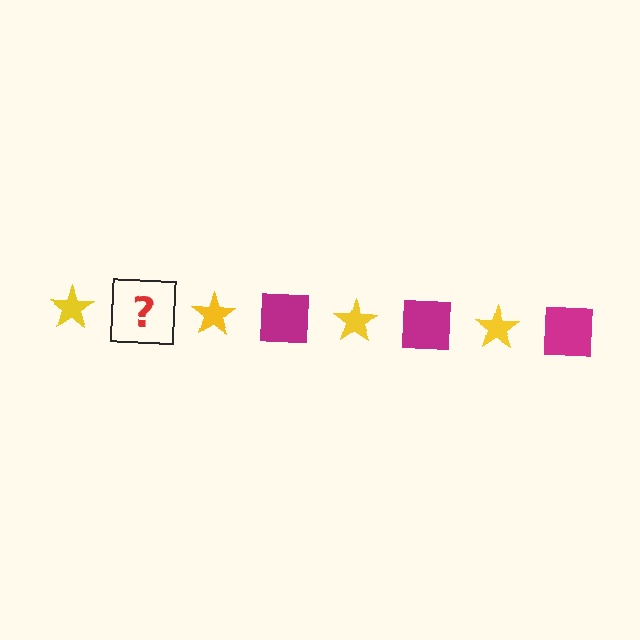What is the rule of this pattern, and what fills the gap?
The rule is that the pattern alternates between yellow star and magenta square. The gap should be filled with a magenta square.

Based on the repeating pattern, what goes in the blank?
The blank should be a magenta square.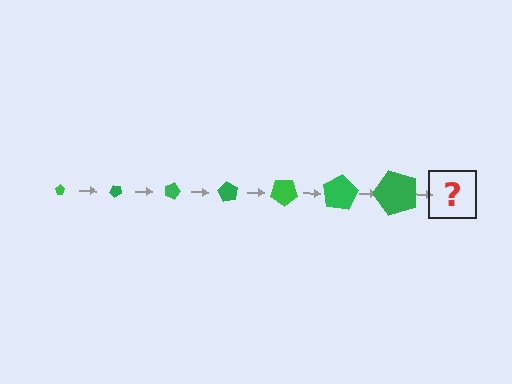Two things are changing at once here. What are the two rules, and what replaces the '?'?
The two rules are that the pentagon grows larger each step and it rotates 45 degrees each step. The '?' should be a pentagon, larger than the previous one and rotated 315 degrees from the start.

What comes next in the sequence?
The next element should be a pentagon, larger than the previous one and rotated 315 degrees from the start.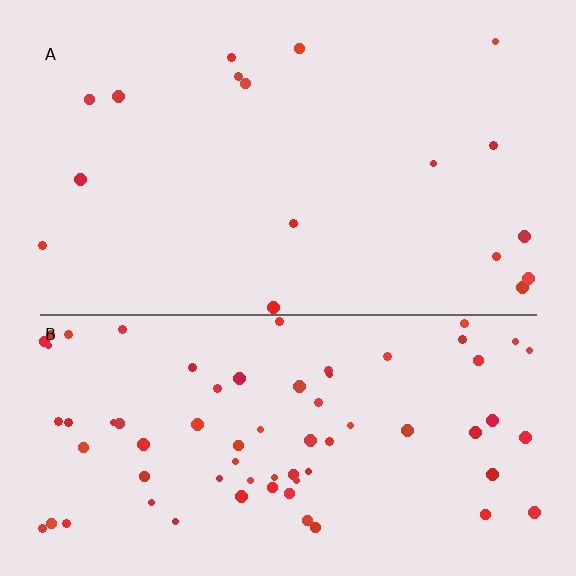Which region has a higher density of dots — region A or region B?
B (the bottom).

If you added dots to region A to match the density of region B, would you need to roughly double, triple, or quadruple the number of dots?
Approximately quadruple.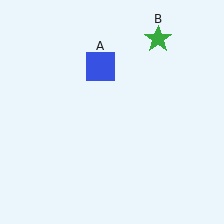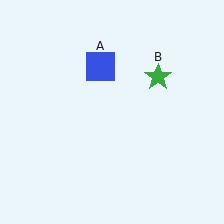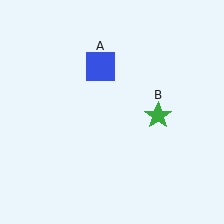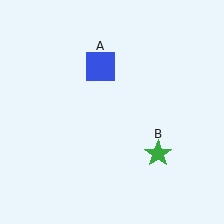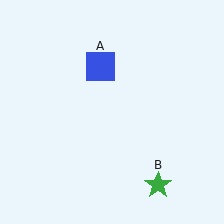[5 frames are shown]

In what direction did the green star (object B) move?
The green star (object B) moved down.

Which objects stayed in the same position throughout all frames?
Blue square (object A) remained stationary.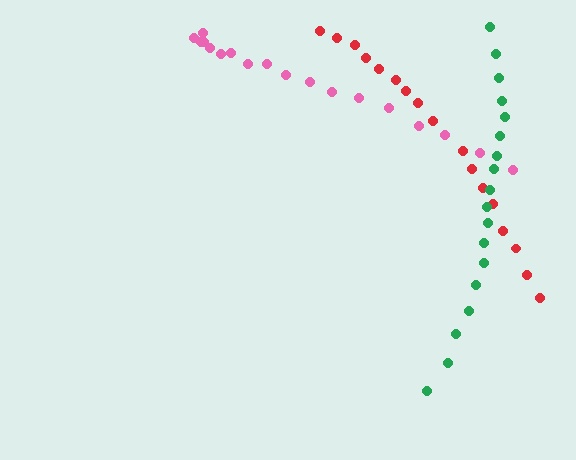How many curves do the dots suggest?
There are 3 distinct paths.